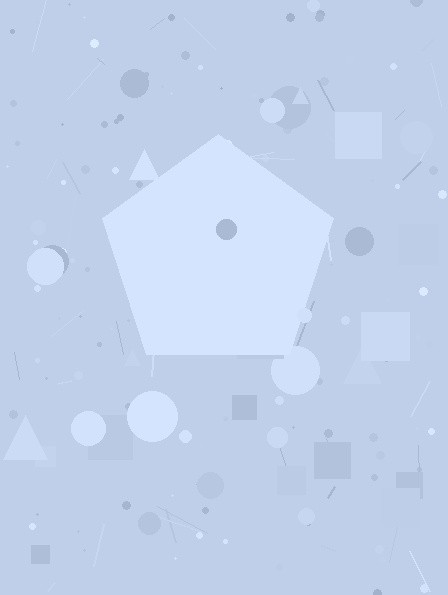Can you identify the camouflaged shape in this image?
The camouflaged shape is a pentagon.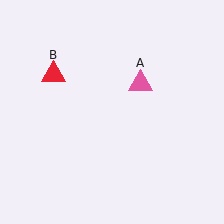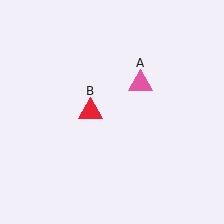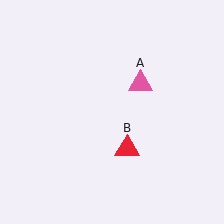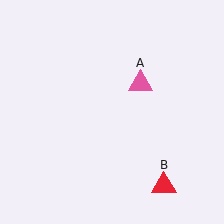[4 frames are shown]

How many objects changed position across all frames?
1 object changed position: red triangle (object B).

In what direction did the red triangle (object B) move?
The red triangle (object B) moved down and to the right.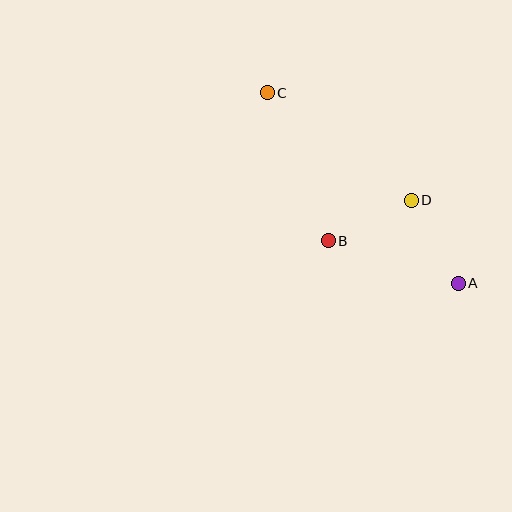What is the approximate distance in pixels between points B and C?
The distance between B and C is approximately 160 pixels.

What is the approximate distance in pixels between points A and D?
The distance between A and D is approximately 95 pixels.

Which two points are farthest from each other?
Points A and C are farthest from each other.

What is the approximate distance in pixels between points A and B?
The distance between A and B is approximately 137 pixels.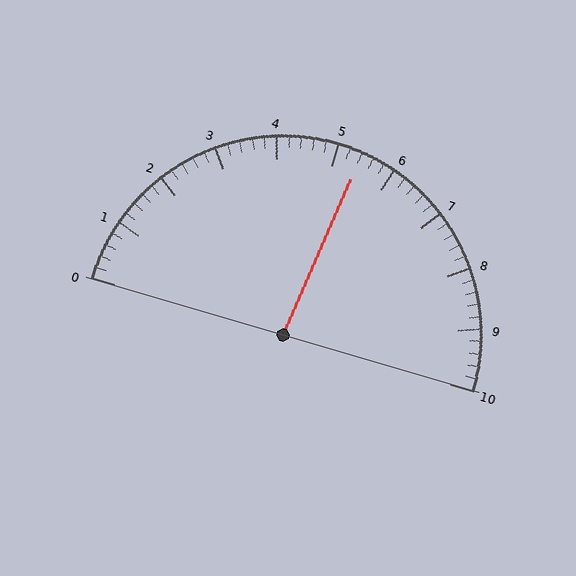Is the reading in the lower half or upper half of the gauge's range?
The reading is in the upper half of the range (0 to 10).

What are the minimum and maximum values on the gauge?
The gauge ranges from 0 to 10.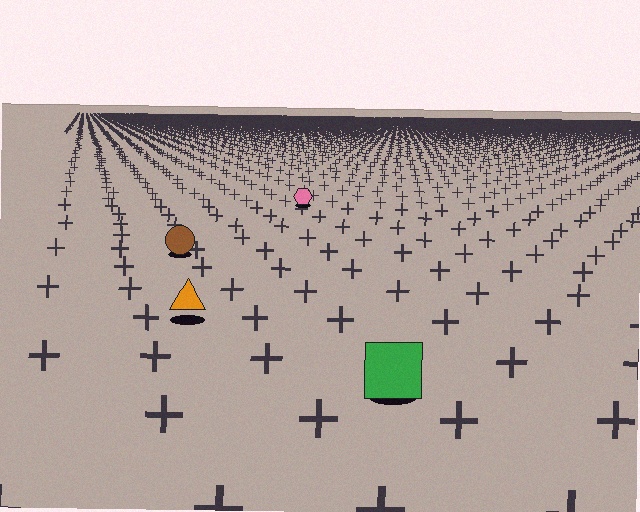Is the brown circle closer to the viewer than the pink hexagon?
Yes. The brown circle is closer — you can tell from the texture gradient: the ground texture is coarser near it.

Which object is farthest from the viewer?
The pink hexagon is farthest from the viewer. It appears smaller and the ground texture around it is denser.